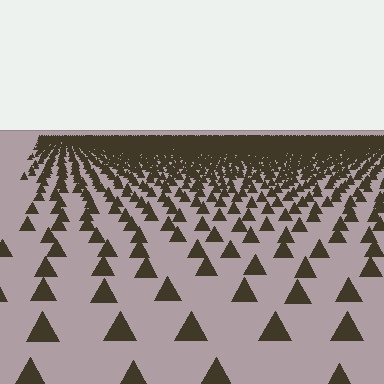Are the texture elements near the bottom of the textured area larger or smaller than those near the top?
Larger. Near the bottom, elements are closer to the viewer and appear at a bigger on-screen size.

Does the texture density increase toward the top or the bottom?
Density increases toward the top.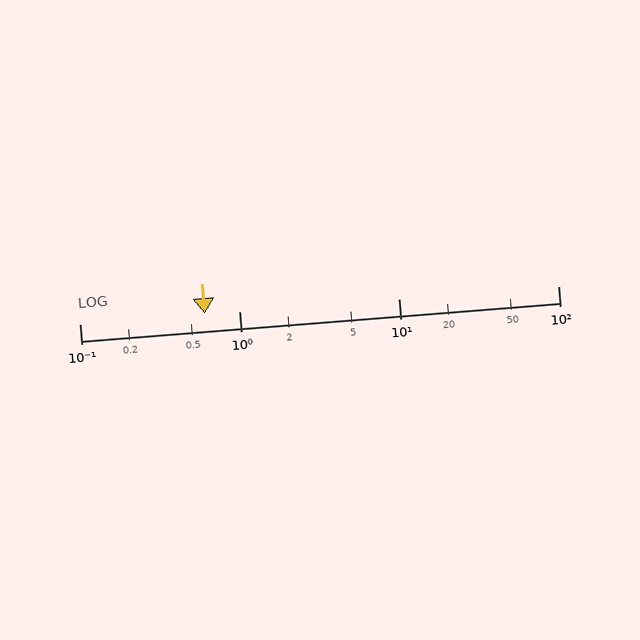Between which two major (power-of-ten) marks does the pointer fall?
The pointer is between 0.1 and 1.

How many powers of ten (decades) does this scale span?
The scale spans 3 decades, from 0.1 to 100.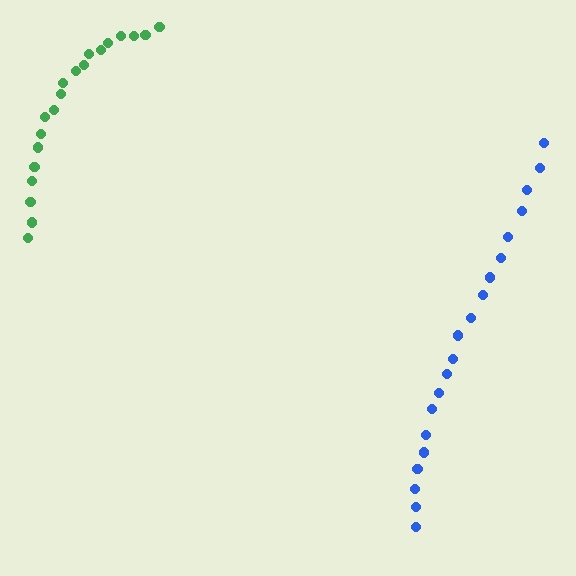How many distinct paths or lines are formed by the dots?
There are 2 distinct paths.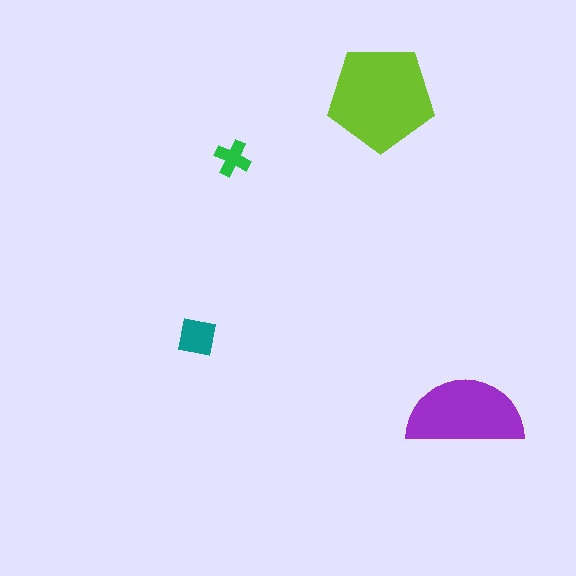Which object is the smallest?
The green cross.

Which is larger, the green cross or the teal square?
The teal square.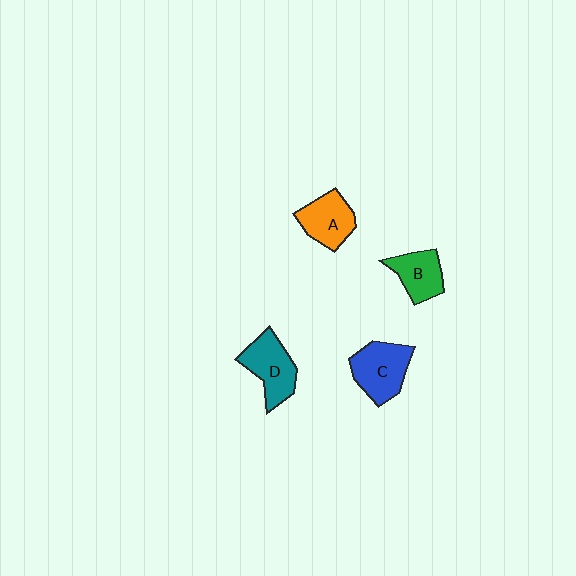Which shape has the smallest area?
Shape B (green).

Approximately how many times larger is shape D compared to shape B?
Approximately 1.3 times.